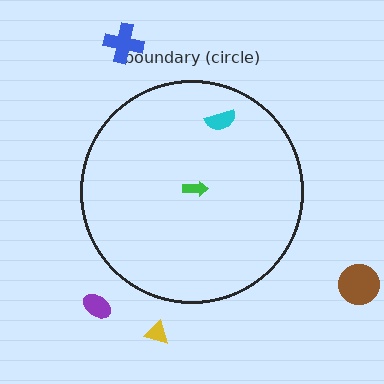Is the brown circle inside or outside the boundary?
Outside.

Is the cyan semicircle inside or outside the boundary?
Inside.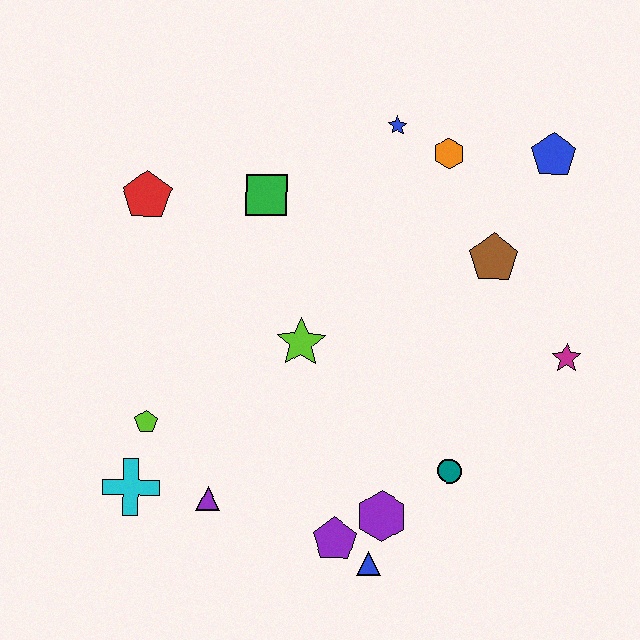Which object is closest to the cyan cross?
The lime pentagon is closest to the cyan cross.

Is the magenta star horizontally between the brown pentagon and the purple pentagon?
No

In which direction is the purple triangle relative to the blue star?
The purple triangle is below the blue star.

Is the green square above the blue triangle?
Yes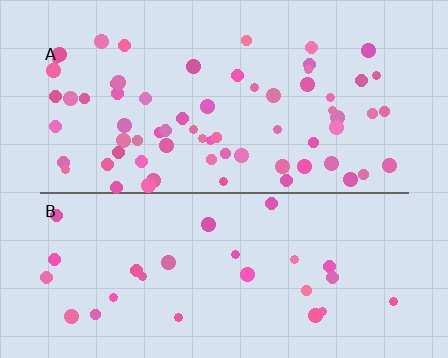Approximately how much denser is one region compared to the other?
Approximately 2.5× — region A over region B.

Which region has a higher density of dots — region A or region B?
A (the top).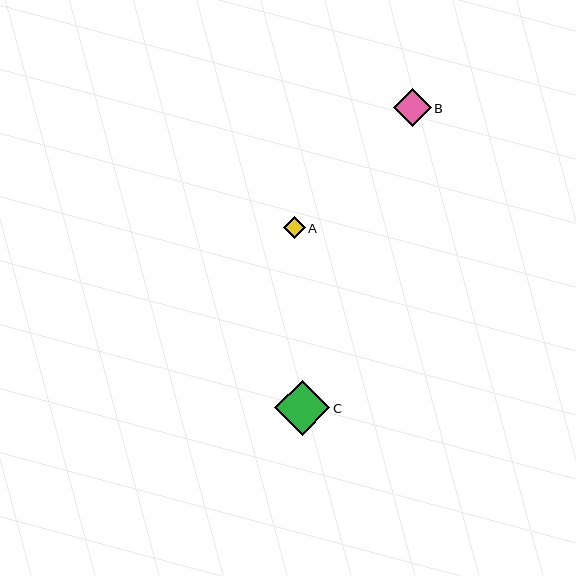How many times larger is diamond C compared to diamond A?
Diamond C is approximately 2.6 times the size of diamond A.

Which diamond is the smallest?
Diamond A is the smallest with a size of approximately 21 pixels.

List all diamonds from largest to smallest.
From largest to smallest: C, B, A.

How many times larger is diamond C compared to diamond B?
Diamond C is approximately 1.5 times the size of diamond B.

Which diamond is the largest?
Diamond C is the largest with a size of approximately 55 pixels.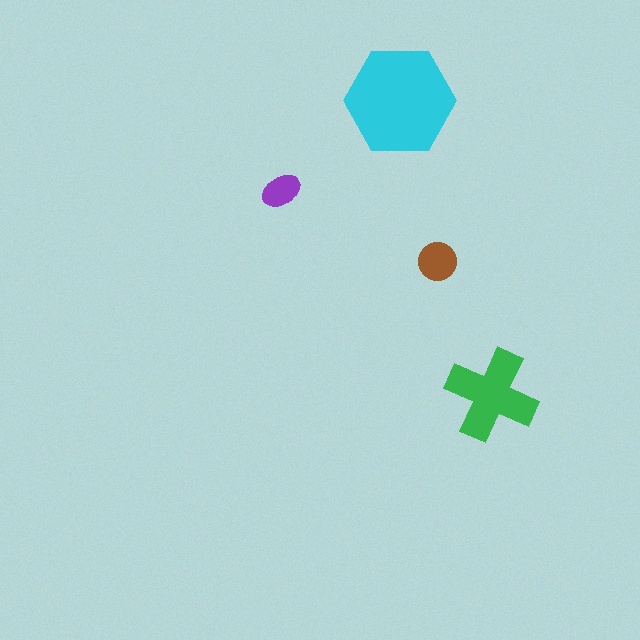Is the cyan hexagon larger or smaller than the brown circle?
Larger.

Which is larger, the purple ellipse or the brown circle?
The brown circle.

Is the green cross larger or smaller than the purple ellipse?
Larger.